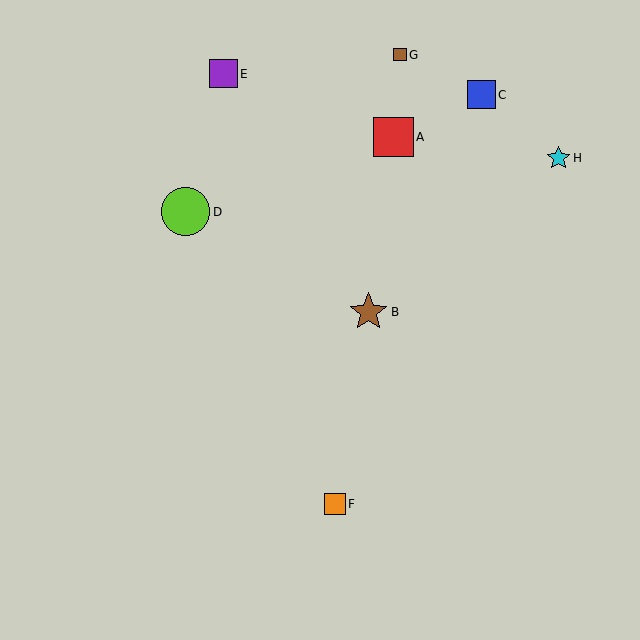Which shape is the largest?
The lime circle (labeled D) is the largest.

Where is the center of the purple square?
The center of the purple square is at (223, 74).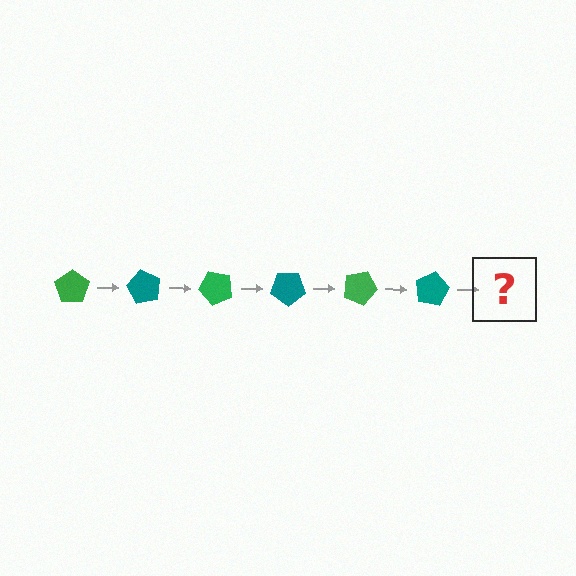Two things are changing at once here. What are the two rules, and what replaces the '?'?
The two rules are that it rotates 60 degrees each step and the color cycles through green and teal. The '?' should be a green pentagon, rotated 360 degrees from the start.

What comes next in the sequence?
The next element should be a green pentagon, rotated 360 degrees from the start.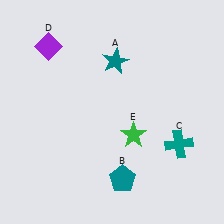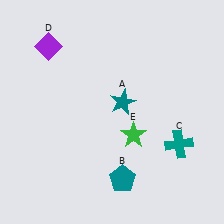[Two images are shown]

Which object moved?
The teal star (A) moved down.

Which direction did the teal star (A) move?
The teal star (A) moved down.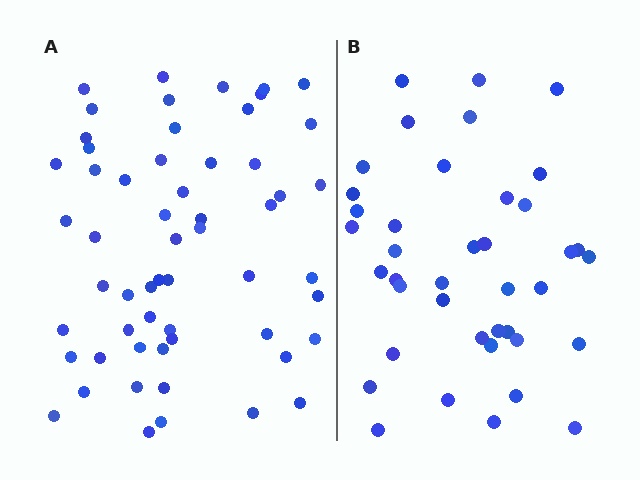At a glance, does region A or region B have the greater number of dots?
Region A (the left region) has more dots.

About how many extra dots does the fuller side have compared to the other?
Region A has approximately 15 more dots than region B.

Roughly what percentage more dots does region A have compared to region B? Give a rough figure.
About 40% more.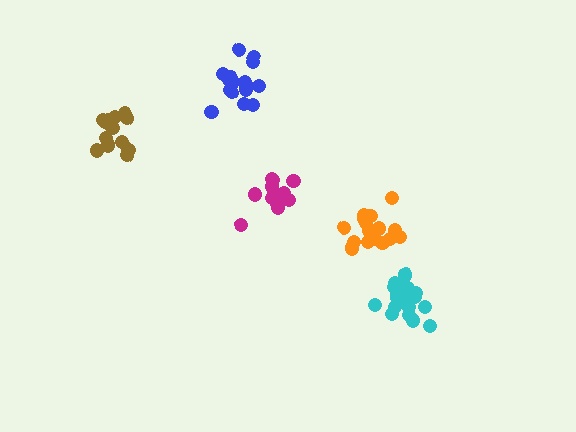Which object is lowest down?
The cyan cluster is bottommost.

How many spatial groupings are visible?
There are 5 spatial groupings.